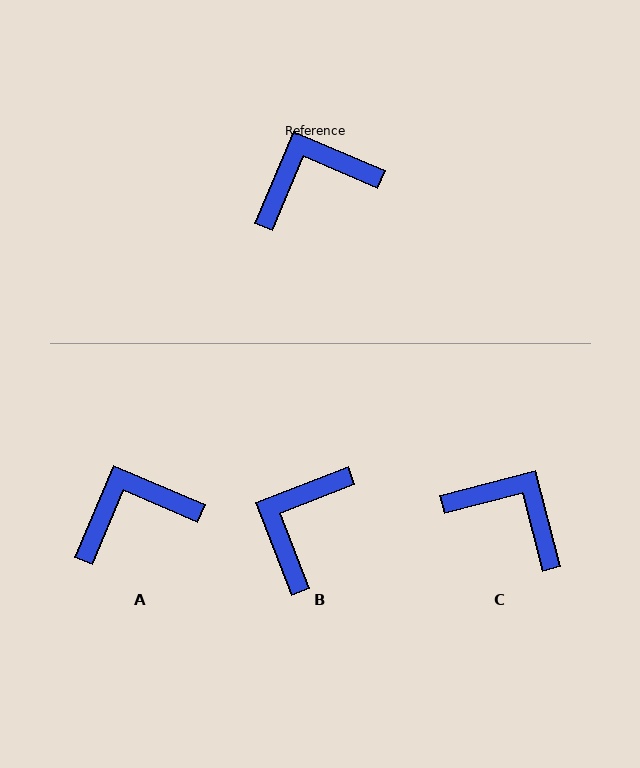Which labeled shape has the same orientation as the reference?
A.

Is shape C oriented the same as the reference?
No, it is off by about 52 degrees.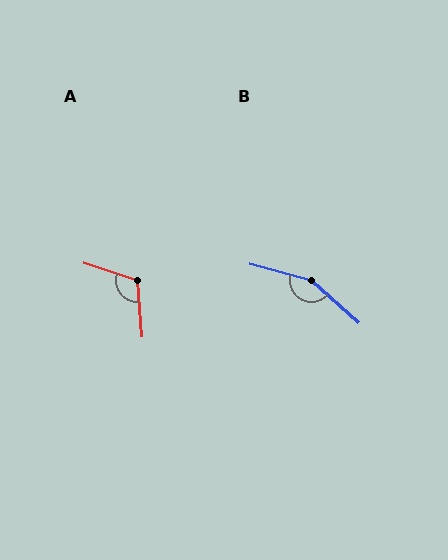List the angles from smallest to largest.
A (112°), B (154°).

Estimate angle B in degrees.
Approximately 154 degrees.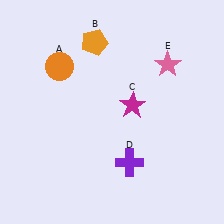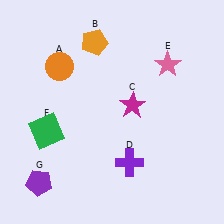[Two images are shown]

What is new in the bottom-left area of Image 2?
A green square (F) was added in the bottom-left area of Image 2.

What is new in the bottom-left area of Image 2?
A purple pentagon (G) was added in the bottom-left area of Image 2.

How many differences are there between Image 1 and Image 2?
There are 2 differences between the two images.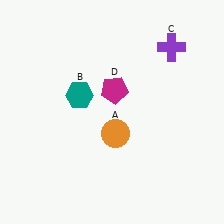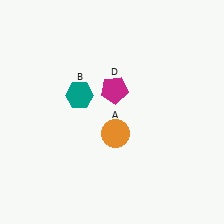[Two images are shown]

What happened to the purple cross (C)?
The purple cross (C) was removed in Image 2. It was in the top-right area of Image 1.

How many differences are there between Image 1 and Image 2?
There is 1 difference between the two images.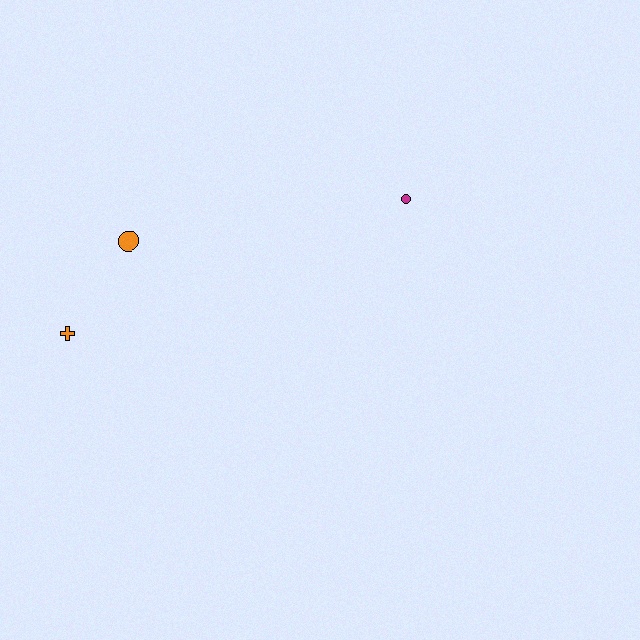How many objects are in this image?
There are 3 objects.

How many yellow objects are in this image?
There are no yellow objects.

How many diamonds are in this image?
There are no diamonds.